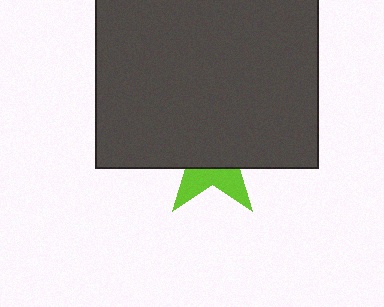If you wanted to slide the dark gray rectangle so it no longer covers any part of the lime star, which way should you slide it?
Slide it up — that is the most direct way to separate the two shapes.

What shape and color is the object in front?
The object in front is a dark gray rectangle.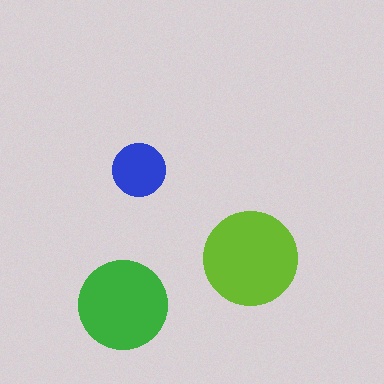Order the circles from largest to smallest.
the lime one, the green one, the blue one.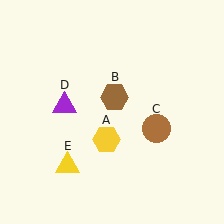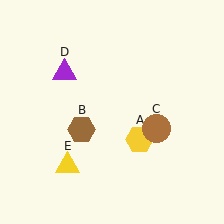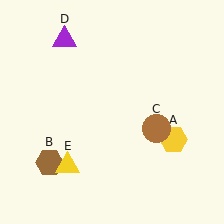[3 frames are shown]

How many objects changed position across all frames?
3 objects changed position: yellow hexagon (object A), brown hexagon (object B), purple triangle (object D).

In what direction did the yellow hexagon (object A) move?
The yellow hexagon (object A) moved right.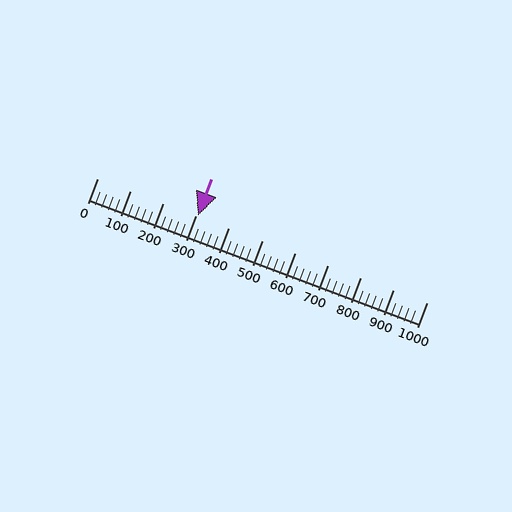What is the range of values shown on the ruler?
The ruler shows values from 0 to 1000.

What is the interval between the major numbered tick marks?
The major tick marks are spaced 100 units apart.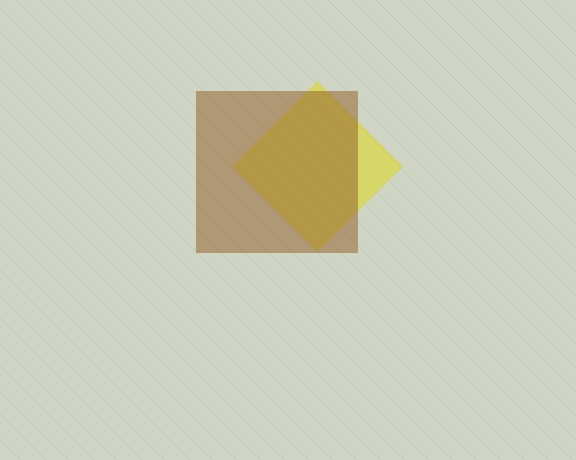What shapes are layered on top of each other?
The layered shapes are: a yellow diamond, a brown square.